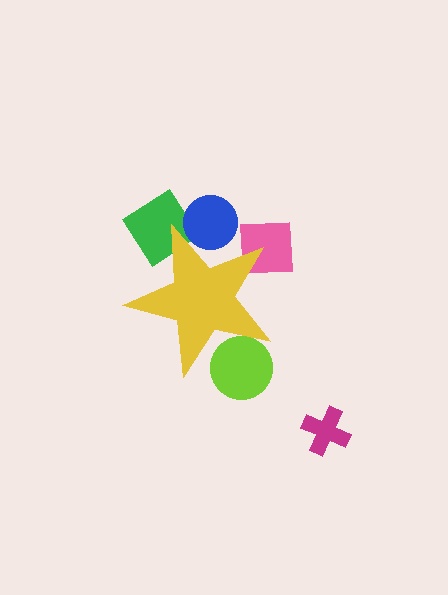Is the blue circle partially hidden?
Yes, the blue circle is partially hidden behind the yellow star.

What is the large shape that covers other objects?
A yellow star.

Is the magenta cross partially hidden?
No, the magenta cross is fully visible.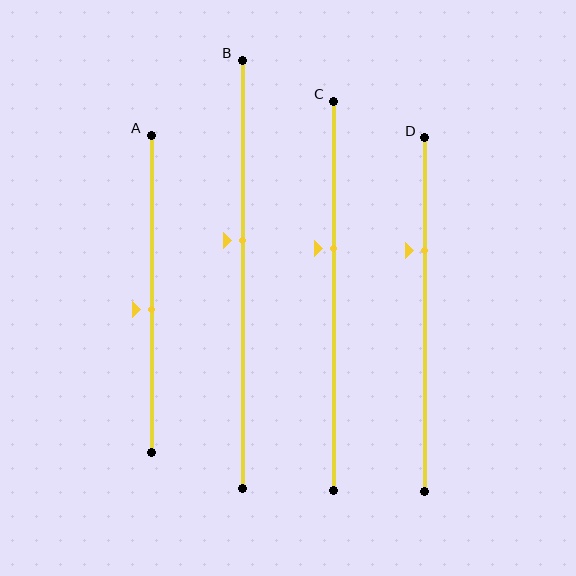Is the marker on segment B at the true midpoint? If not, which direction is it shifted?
No, the marker on segment B is shifted upward by about 8% of the segment length.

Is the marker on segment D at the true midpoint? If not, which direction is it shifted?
No, the marker on segment D is shifted upward by about 18% of the segment length.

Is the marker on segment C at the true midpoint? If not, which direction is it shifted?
No, the marker on segment C is shifted upward by about 12% of the segment length.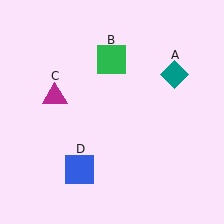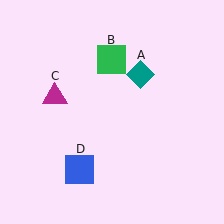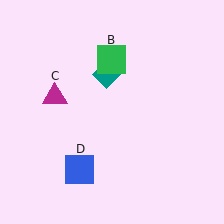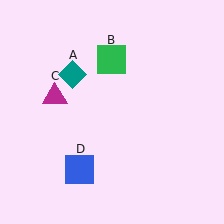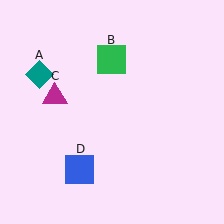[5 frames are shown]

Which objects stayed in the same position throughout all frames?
Green square (object B) and magenta triangle (object C) and blue square (object D) remained stationary.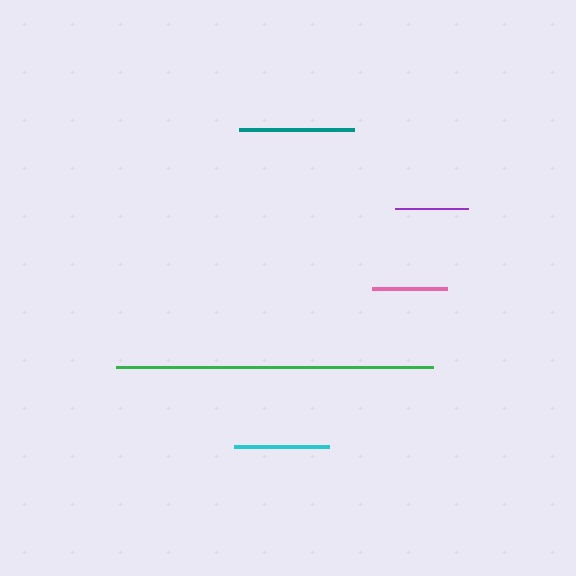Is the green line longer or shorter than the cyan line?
The green line is longer than the cyan line.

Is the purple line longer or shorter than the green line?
The green line is longer than the purple line.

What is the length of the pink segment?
The pink segment is approximately 75 pixels long.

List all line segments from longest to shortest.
From longest to shortest: green, teal, cyan, pink, purple.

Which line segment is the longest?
The green line is the longest at approximately 317 pixels.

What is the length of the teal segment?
The teal segment is approximately 115 pixels long.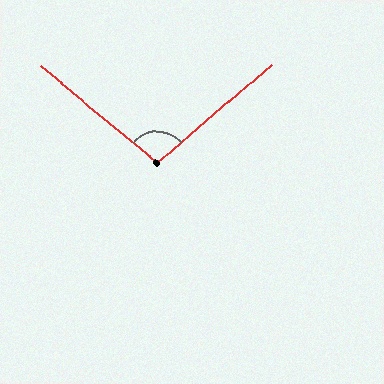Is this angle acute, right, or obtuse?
It is obtuse.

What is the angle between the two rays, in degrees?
Approximately 100 degrees.